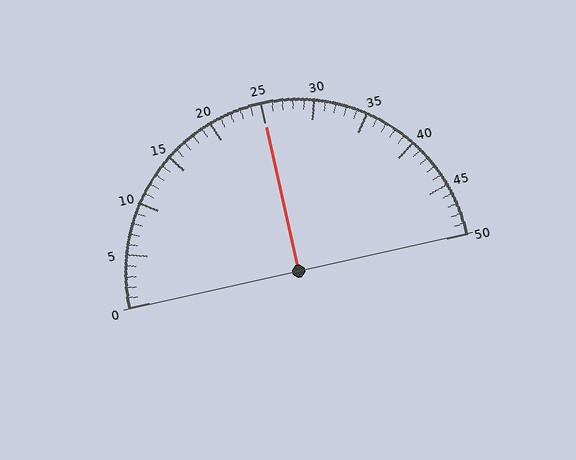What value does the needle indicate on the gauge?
The needle indicates approximately 25.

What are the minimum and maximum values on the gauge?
The gauge ranges from 0 to 50.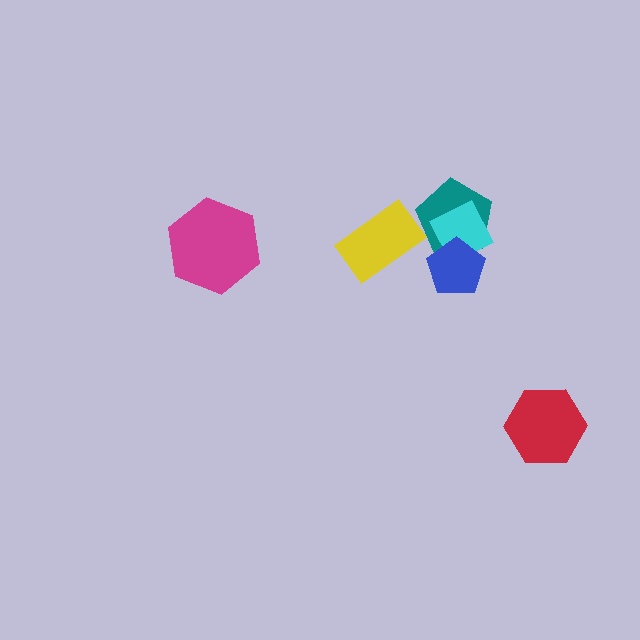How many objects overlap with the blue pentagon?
2 objects overlap with the blue pentagon.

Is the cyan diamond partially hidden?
Yes, it is partially covered by another shape.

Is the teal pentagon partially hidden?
Yes, it is partially covered by another shape.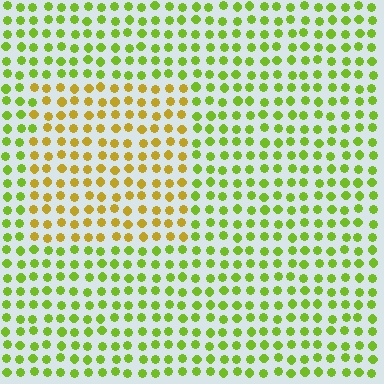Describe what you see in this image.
The image is filled with small lime elements in a uniform arrangement. A rectangle-shaped region is visible where the elements are tinted to a slightly different hue, forming a subtle color boundary.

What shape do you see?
I see a rectangle.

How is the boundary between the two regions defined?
The boundary is defined purely by a slight shift in hue (about 41 degrees). Spacing, size, and orientation are identical on both sides.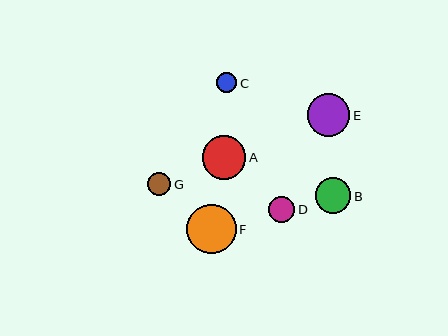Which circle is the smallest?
Circle C is the smallest with a size of approximately 20 pixels.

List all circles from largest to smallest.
From largest to smallest: F, A, E, B, D, G, C.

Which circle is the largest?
Circle F is the largest with a size of approximately 49 pixels.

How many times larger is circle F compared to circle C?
Circle F is approximately 2.4 times the size of circle C.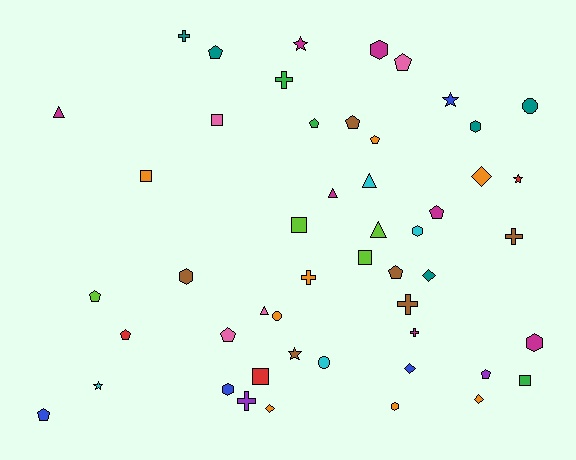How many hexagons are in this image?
There are 7 hexagons.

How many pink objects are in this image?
There are 4 pink objects.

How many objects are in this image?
There are 50 objects.